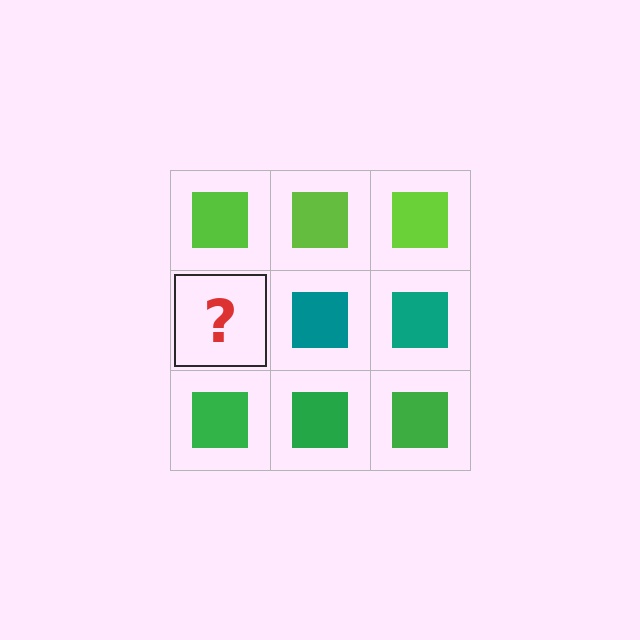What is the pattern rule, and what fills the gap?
The rule is that each row has a consistent color. The gap should be filled with a teal square.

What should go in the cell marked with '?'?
The missing cell should contain a teal square.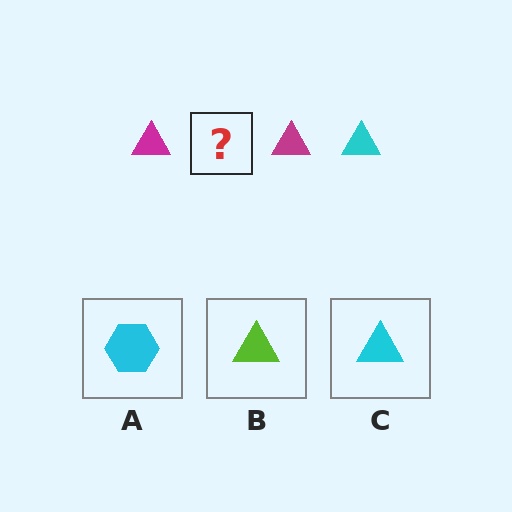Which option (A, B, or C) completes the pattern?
C.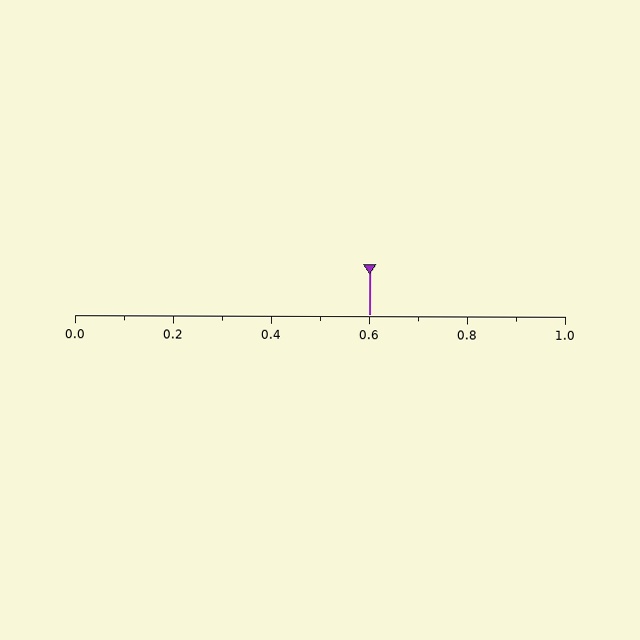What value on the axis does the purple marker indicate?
The marker indicates approximately 0.6.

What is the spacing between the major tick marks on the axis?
The major ticks are spaced 0.2 apart.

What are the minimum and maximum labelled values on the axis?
The axis runs from 0.0 to 1.0.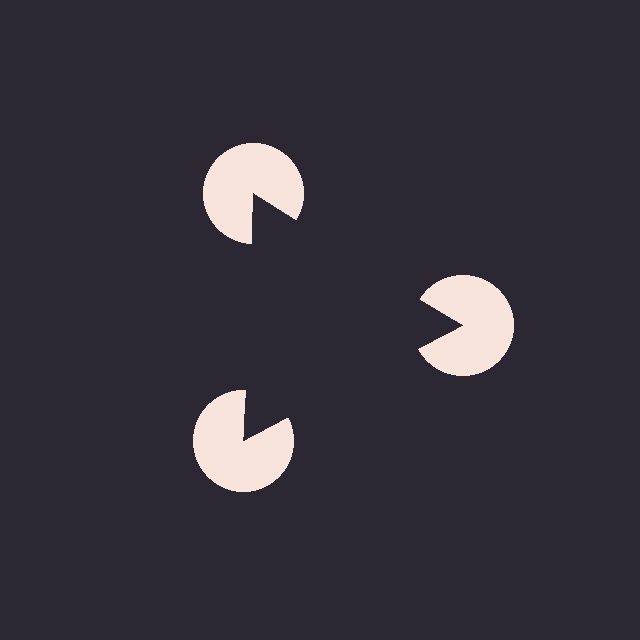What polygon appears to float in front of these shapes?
An illusory triangle — its edges are inferred from the aligned wedge cuts in the pac-man discs, not physically drawn.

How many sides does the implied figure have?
3 sides.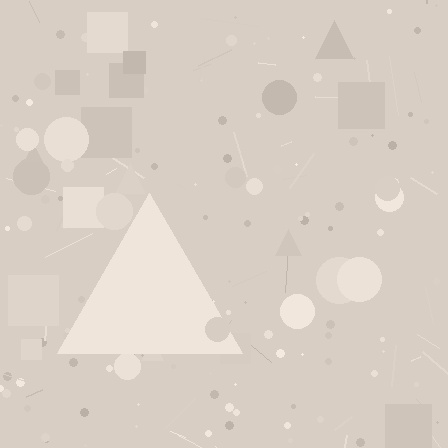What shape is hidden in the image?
A triangle is hidden in the image.